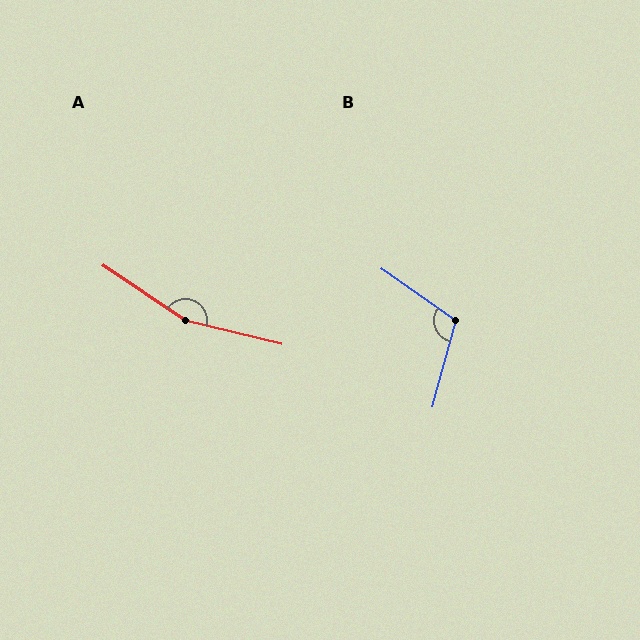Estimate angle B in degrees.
Approximately 110 degrees.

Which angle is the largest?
A, at approximately 160 degrees.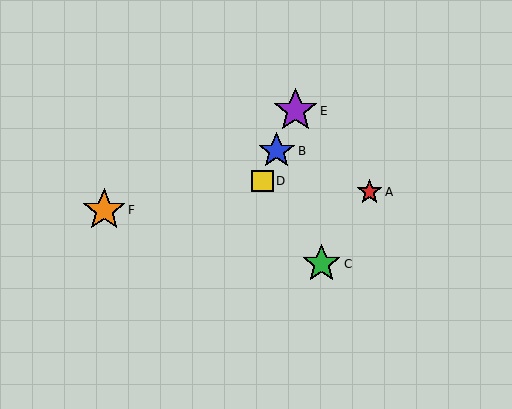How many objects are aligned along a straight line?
3 objects (B, D, E) are aligned along a straight line.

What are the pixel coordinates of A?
Object A is at (370, 192).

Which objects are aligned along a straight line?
Objects B, D, E are aligned along a straight line.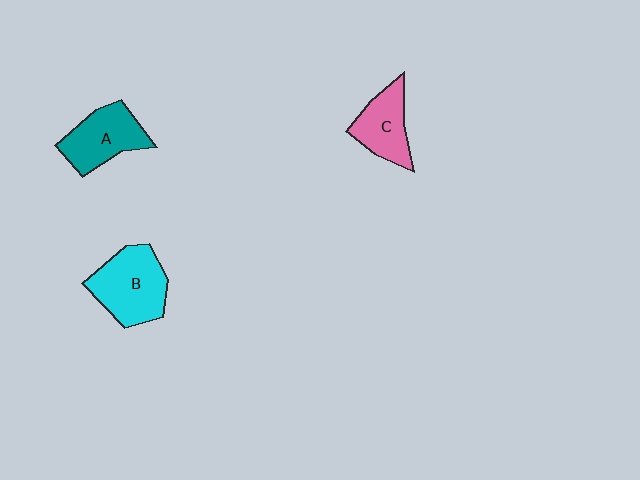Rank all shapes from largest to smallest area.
From largest to smallest: B (cyan), A (teal), C (pink).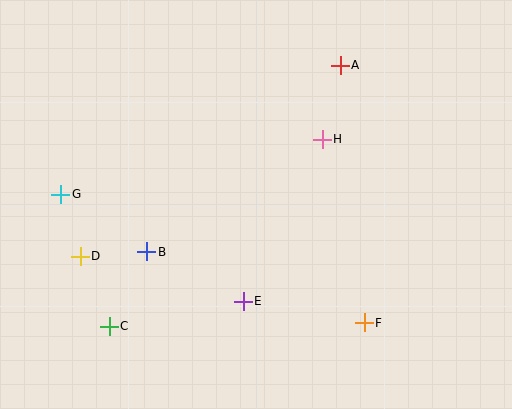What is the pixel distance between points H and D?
The distance between H and D is 269 pixels.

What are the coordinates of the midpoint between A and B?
The midpoint between A and B is at (244, 158).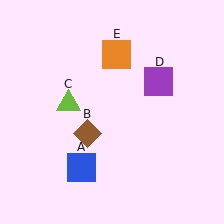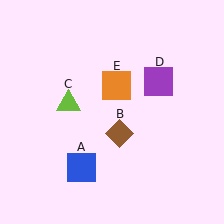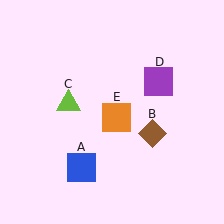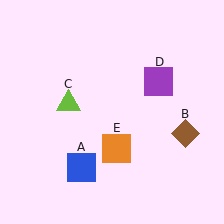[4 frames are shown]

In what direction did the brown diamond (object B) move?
The brown diamond (object B) moved right.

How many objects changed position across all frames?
2 objects changed position: brown diamond (object B), orange square (object E).